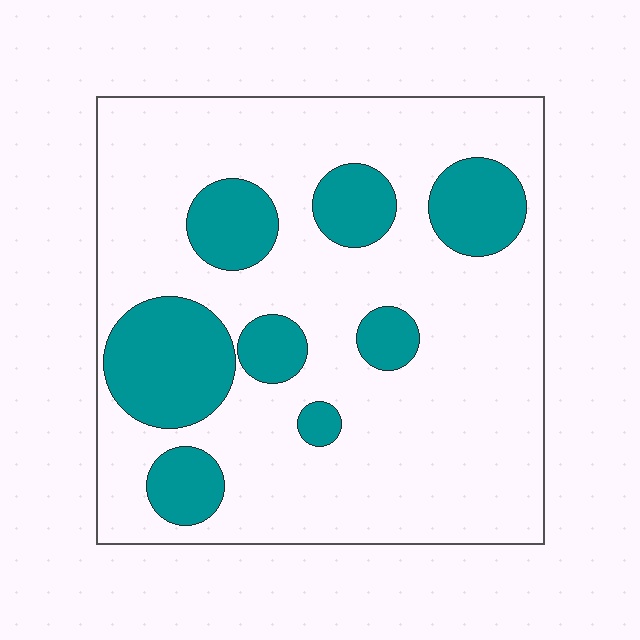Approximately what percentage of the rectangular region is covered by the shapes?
Approximately 25%.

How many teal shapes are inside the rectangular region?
8.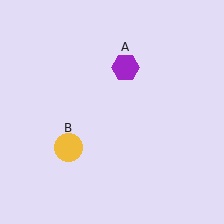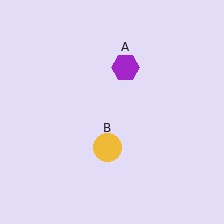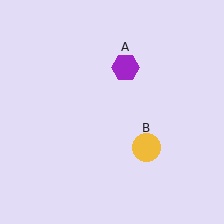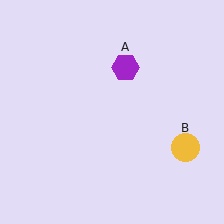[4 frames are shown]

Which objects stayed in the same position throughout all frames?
Purple hexagon (object A) remained stationary.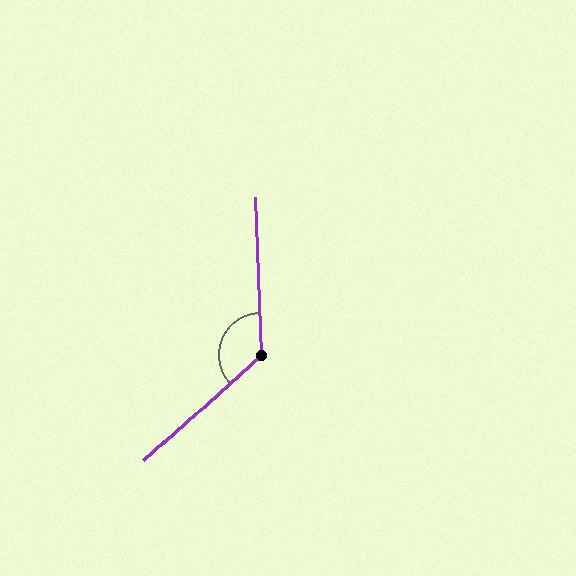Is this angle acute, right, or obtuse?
It is obtuse.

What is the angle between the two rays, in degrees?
Approximately 130 degrees.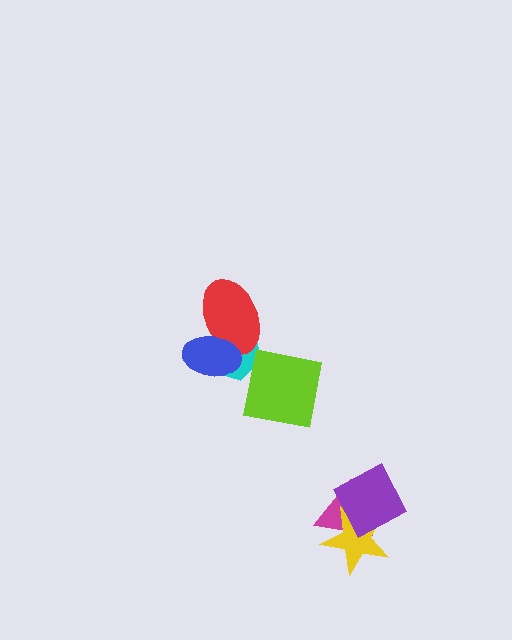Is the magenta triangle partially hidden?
Yes, it is partially covered by another shape.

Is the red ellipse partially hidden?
Yes, it is partially covered by another shape.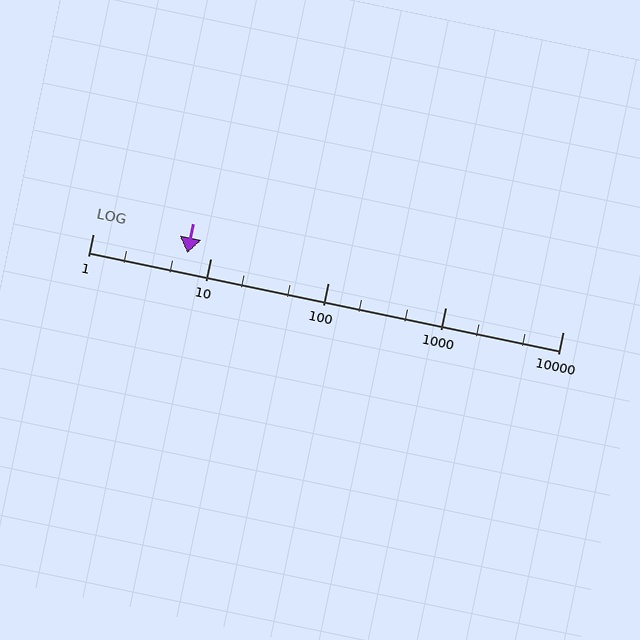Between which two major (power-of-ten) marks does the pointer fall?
The pointer is between 1 and 10.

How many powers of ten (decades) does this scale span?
The scale spans 4 decades, from 1 to 10000.